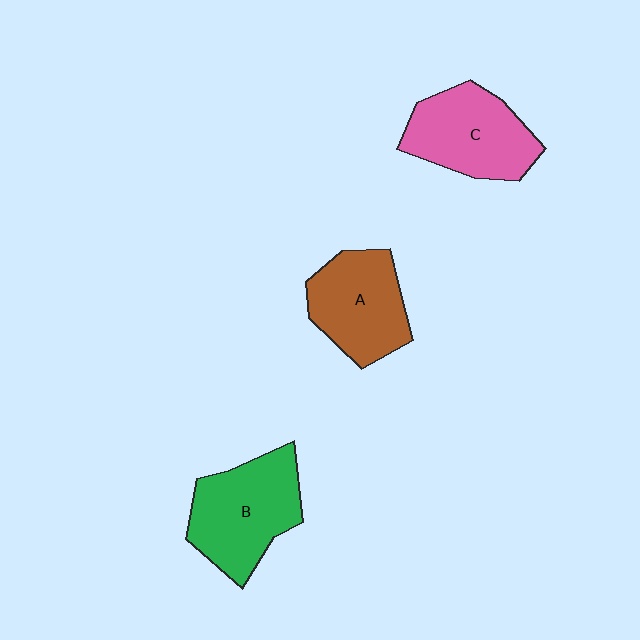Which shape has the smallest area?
Shape A (brown).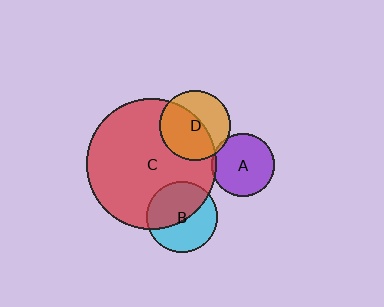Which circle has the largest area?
Circle C (red).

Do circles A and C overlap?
Yes.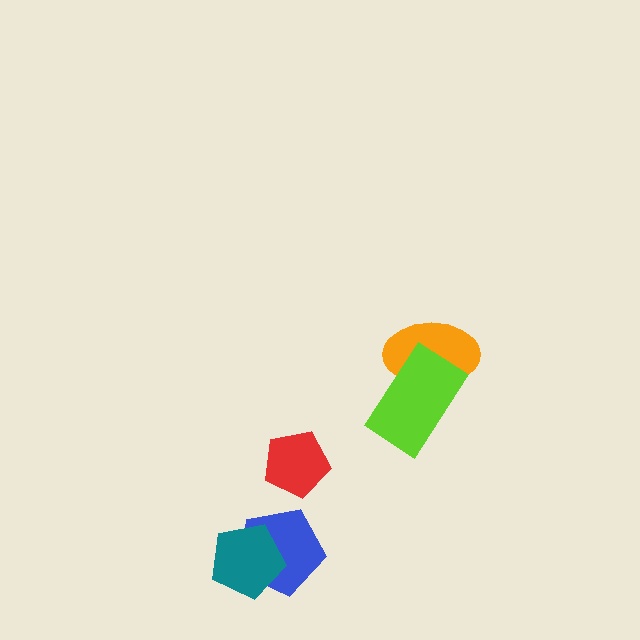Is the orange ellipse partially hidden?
Yes, it is partially covered by another shape.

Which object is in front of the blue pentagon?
The teal pentagon is in front of the blue pentagon.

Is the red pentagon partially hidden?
No, no other shape covers it.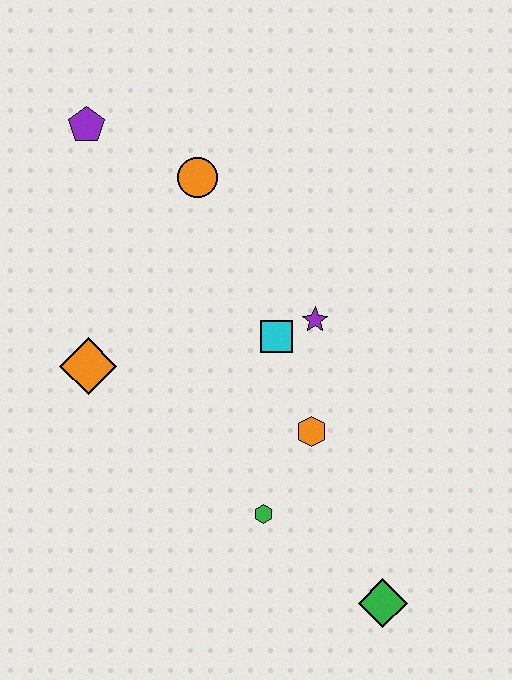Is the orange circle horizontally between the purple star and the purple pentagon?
Yes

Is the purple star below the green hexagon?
No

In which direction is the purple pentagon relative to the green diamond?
The purple pentagon is above the green diamond.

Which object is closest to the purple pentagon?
The orange circle is closest to the purple pentagon.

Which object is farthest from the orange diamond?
The green diamond is farthest from the orange diamond.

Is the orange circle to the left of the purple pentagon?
No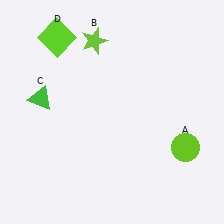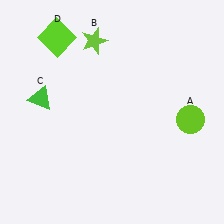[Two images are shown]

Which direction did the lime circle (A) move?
The lime circle (A) moved up.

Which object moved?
The lime circle (A) moved up.